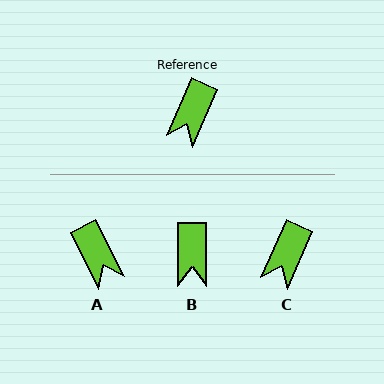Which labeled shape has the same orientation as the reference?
C.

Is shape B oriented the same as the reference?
No, it is off by about 24 degrees.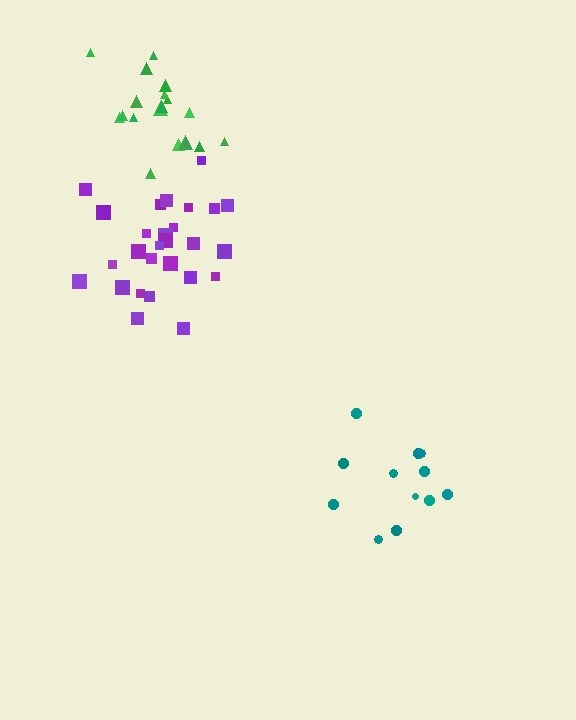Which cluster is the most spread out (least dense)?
Teal.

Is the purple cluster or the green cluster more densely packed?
Green.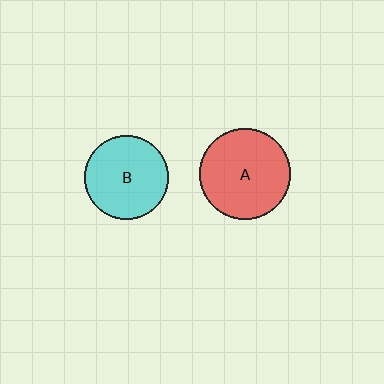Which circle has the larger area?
Circle A (red).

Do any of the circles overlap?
No, none of the circles overlap.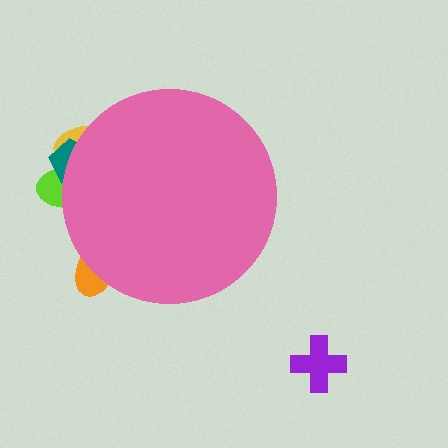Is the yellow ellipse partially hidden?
Yes, the yellow ellipse is partially hidden behind the pink circle.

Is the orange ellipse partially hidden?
Yes, the orange ellipse is partially hidden behind the pink circle.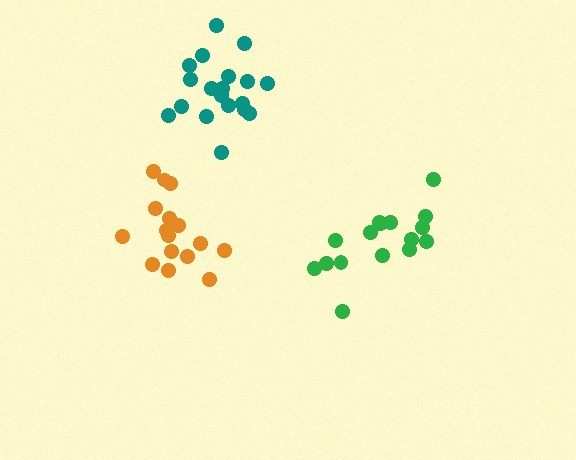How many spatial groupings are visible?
There are 3 spatial groupings.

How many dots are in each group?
Group 1: 20 dots, Group 2: 16 dots, Group 3: 17 dots (53 total).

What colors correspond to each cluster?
The clusters are colored: teal, green, orange.